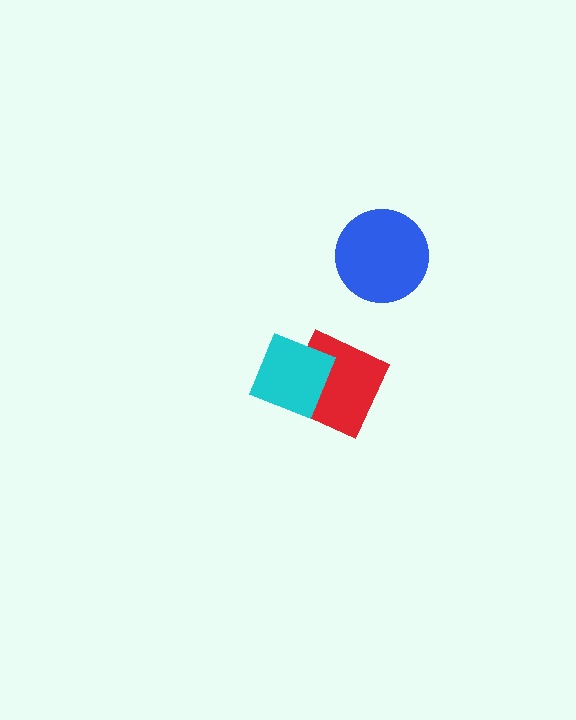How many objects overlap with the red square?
1 object overlaps with the red square.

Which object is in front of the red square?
The cyan diamond is in front of the red square.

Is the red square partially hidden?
Yes, it is partially covered by another shape.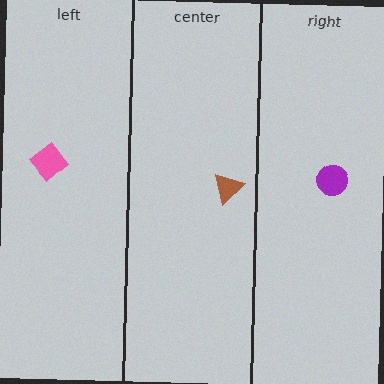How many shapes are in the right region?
1.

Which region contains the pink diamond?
The left region.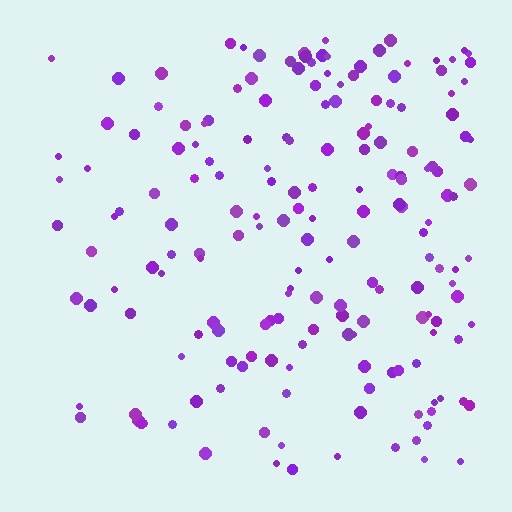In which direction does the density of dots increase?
From left to right, with the right side densest.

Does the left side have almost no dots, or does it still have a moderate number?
Still a moderate number, just noticeably fewer than the right.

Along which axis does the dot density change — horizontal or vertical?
Horizontal.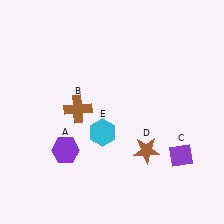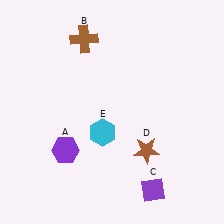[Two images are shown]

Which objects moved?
The objects that moved are: the brown cross (B), the purple diamond (C).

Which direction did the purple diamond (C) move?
The purple diamond (C) moved down.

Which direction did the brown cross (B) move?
The brown cross (B) moved up.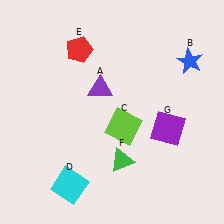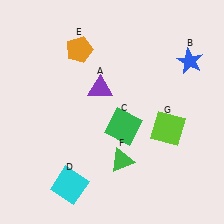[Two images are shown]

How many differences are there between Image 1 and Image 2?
There are 3 differences between the two images.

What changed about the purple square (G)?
In Image 1, G is purple. In Image 2, it changed to lime.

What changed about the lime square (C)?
In Image 1, C is lime. In Image 2, it changed to green.